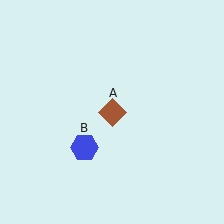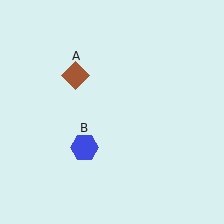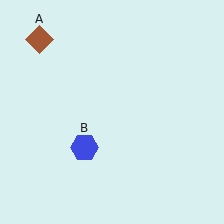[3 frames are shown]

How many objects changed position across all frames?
1 object changed position: brown diamond (object A).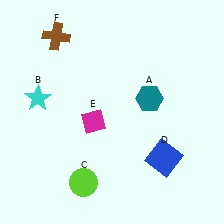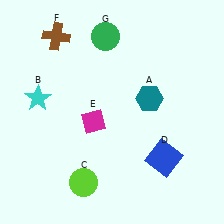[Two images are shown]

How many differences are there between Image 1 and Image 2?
There is 1 difference between the two images.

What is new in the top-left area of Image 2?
A green circle (G) was added in the top-left area of Image 2.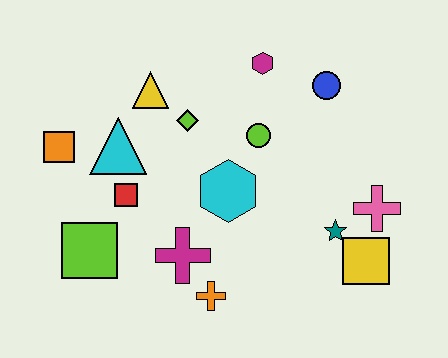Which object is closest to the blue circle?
The magenta hexagon is closest to the blue circle.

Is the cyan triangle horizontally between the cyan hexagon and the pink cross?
No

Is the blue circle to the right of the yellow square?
No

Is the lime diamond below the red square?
No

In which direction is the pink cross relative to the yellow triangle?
The pink cross is to the right of the yellow triangle.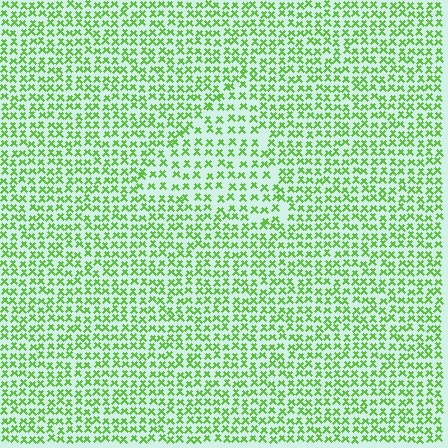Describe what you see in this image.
The image contains small lime elements arranged at two different densities. A triangle-shaped region is visible where the elements are less densely packed than the surrounding area.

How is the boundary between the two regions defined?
The boundary is defined by a change in element density (approximately 1.5x ratio). All elements are the same color, size, and shape.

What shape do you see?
I see a triangle.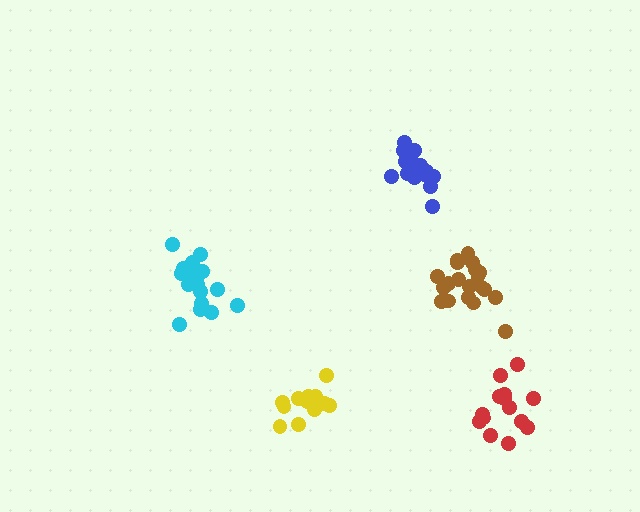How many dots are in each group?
Group 1: 14 dots, Group 2: 17 dots, Group 3: 20 dots, Group 4: 17 dots, Group 5: 15 dots (83 total).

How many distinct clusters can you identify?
There are 5 distinct clusters.